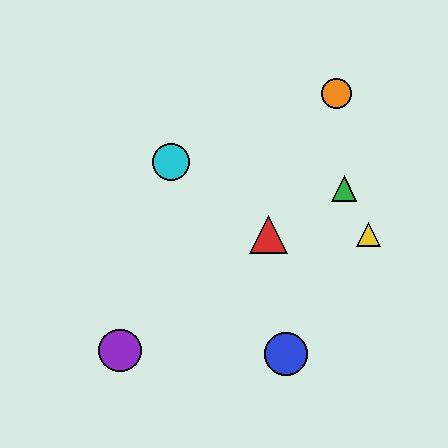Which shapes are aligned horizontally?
The red triangle, the yellow triangle are aligned horizontally.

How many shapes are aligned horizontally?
2 shapes (the red triangle, the yellow triangle) are aligned horizontally.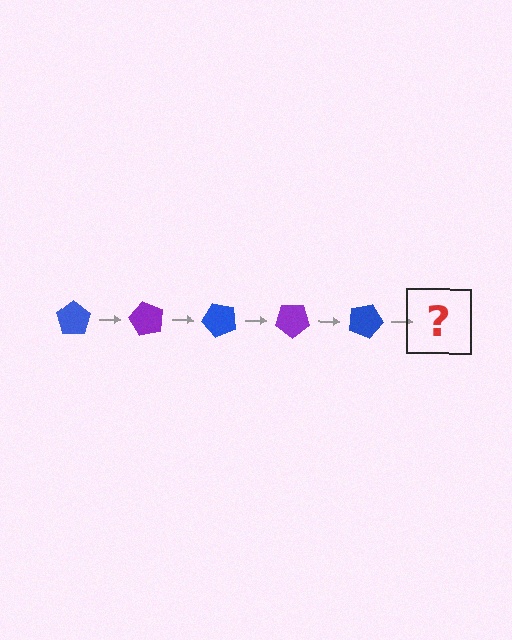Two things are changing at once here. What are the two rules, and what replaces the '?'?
The two rules are that it rotates 60 degrees each step and the color cycles through blue and purple. The '?' should be a purple pentagon, rotated 300 degrees from the start.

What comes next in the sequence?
The next element should be a purple pentagon, rotated 300 degrees from the start.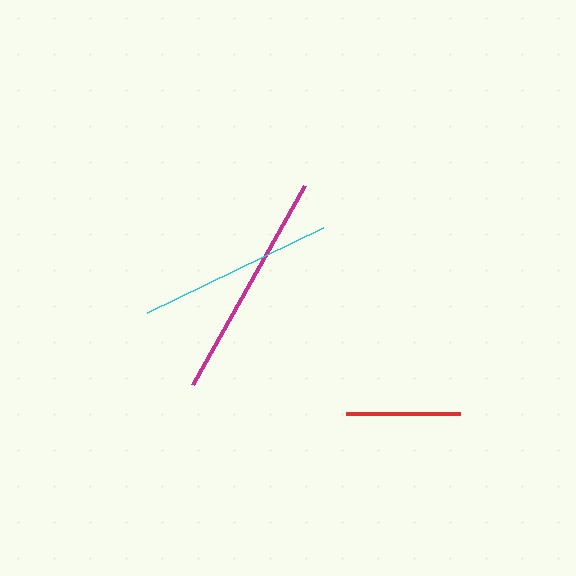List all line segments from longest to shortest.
From longest to shortest: magenta, cyan, red.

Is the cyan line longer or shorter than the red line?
The cyan line is longer than the red line.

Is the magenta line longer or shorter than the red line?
The magenta line is longer than the red line.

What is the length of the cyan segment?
The cyan segment is approximately 196 pixels long.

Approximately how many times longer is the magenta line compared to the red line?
The magenta line is approximately 2.0 times the length of the red line.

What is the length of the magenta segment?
The magenta segment is approximately 228 pixels long.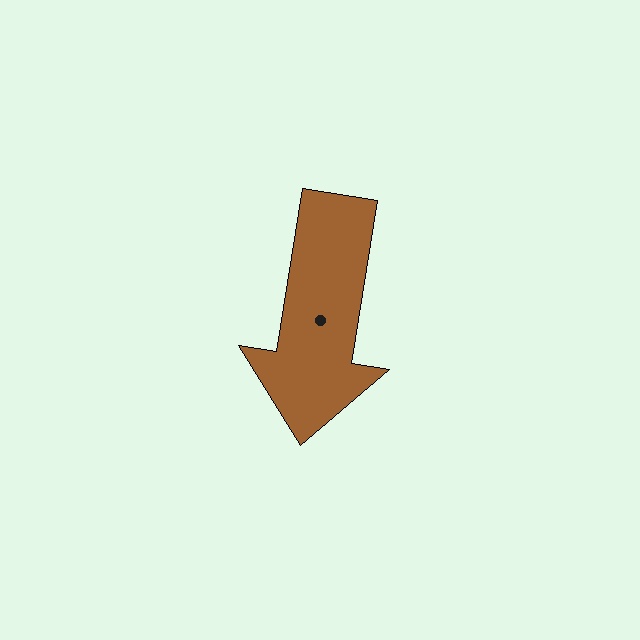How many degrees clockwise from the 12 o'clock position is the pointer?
Approximately 189 degrees.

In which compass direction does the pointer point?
South.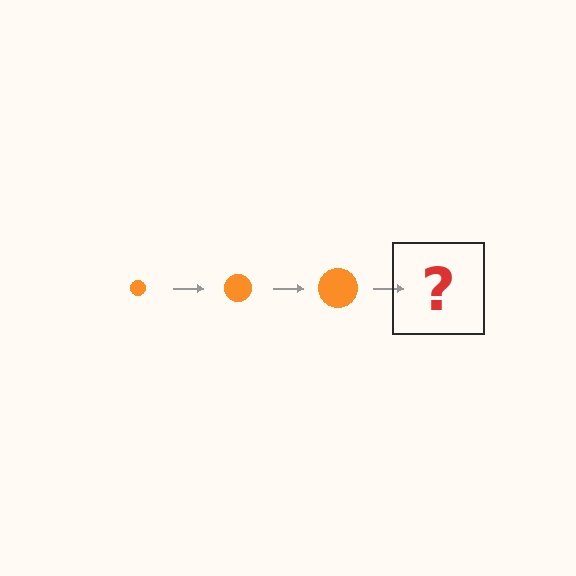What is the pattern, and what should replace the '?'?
The pattern is that the circle gets progressively larger each step. The '?' should be an orange circle, larger than the previous one.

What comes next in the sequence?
The next element should be an orange circle, larger than the previous one.